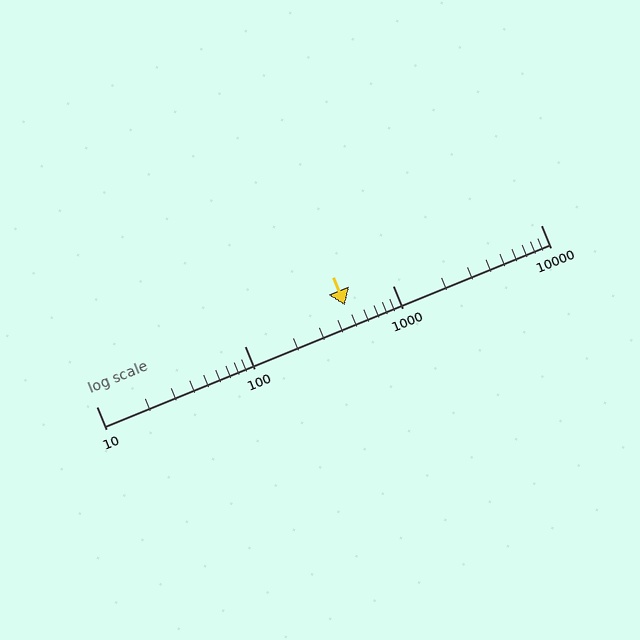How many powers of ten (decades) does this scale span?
The scale spans 3 decades, from 10 to 10000.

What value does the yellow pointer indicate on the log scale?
The pointer indicates approximately 480.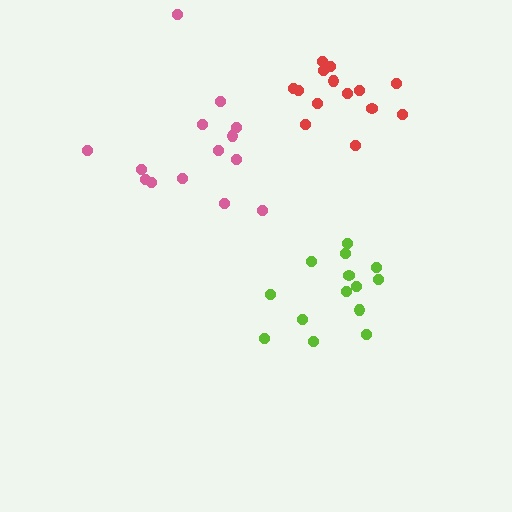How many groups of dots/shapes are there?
There are 3 groups.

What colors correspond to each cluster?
The clusters are colored: lime, red, pink.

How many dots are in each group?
Group 1: 14 dots, Group 2: 14 dots, Group 3: 14 dots (42 total).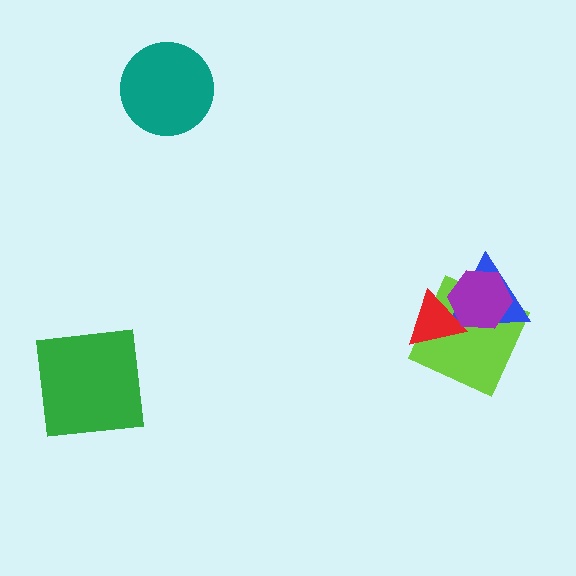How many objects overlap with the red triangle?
3 objects overlap with the red triangle.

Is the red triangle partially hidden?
Yes, it is partially covered by another shape.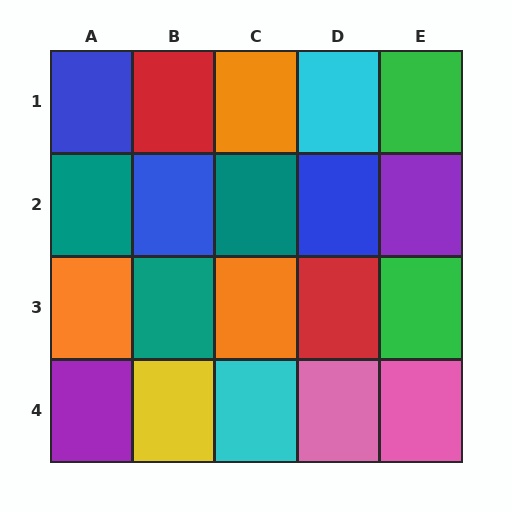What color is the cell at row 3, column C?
Orange.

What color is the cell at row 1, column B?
Red.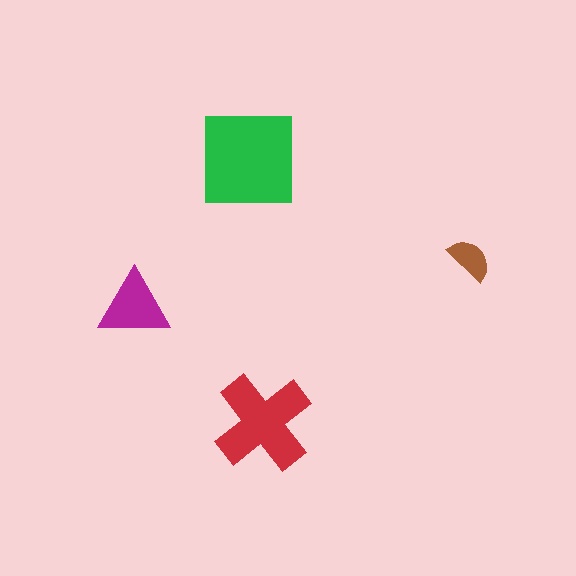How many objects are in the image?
There are 4 objects in the image.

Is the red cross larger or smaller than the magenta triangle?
Larger.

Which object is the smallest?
The brown semicircle.